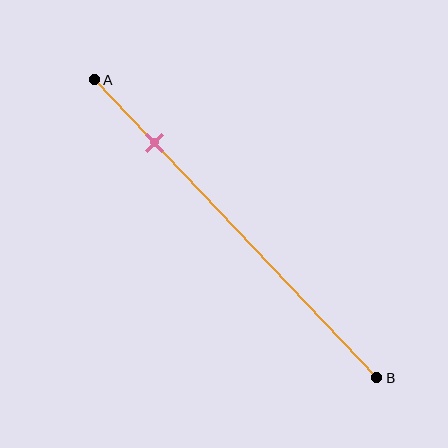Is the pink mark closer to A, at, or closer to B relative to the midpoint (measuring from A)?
The pink mark is closer to point A than the midpoint of segment AB.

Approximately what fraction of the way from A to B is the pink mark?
The pink mark is approximately 20% of the way from A to B.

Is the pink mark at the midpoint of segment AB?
No, the mark is at about 20% from A, not at the 50% midpoint.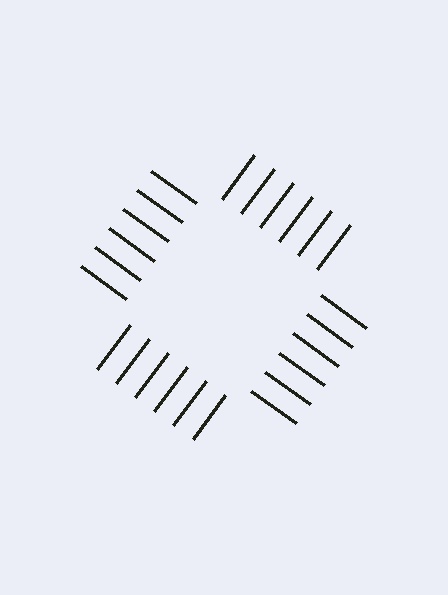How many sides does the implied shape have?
4 sides — the line-ends trace a square.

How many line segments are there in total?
24 — 6 along each of the 4 edges.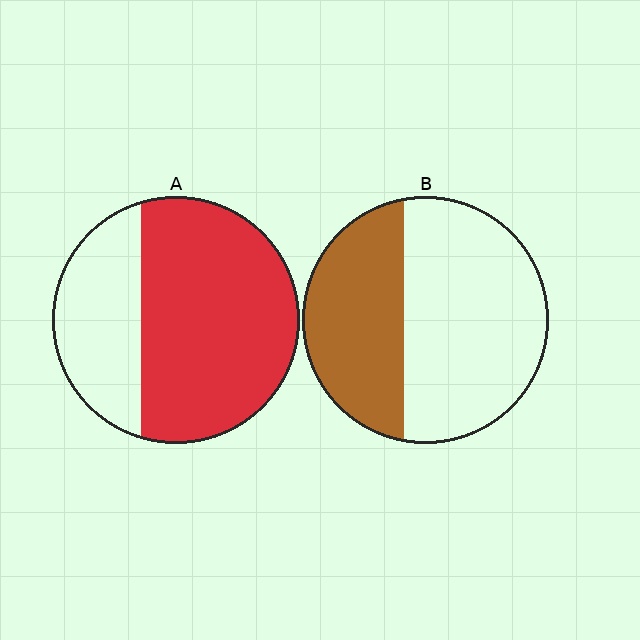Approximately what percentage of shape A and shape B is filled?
A is approximately 70% and B is approximately 40%.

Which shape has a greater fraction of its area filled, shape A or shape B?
Shape A.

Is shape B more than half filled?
No.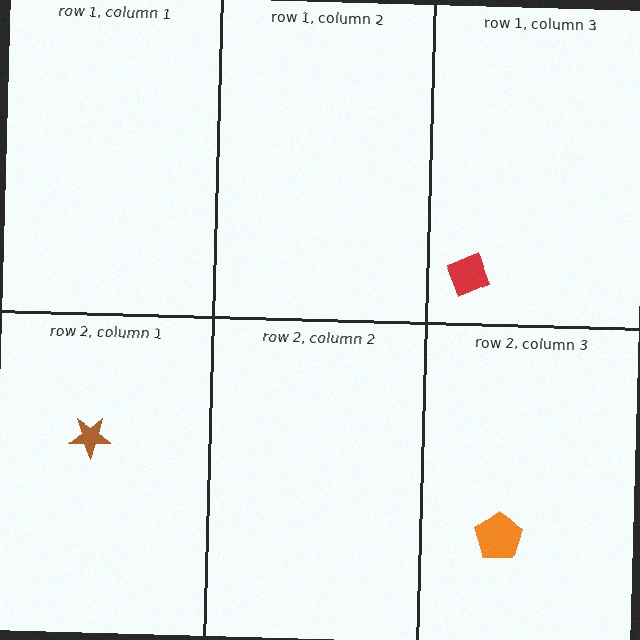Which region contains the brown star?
The row 2, column 1 region.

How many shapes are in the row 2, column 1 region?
1.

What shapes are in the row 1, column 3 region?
The red diamond.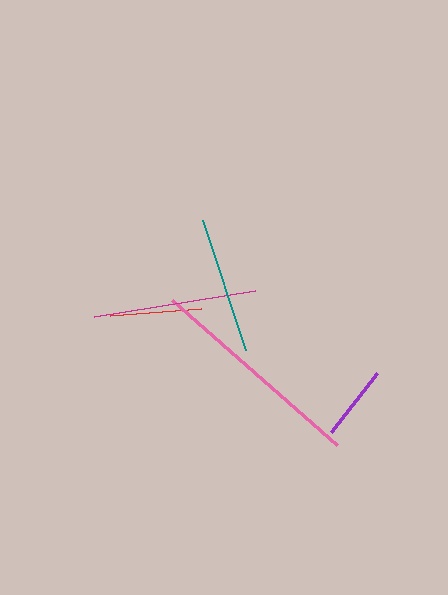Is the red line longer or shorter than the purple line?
The red line is longer than the purple line.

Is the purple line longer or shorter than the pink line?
The pink line is longer than the purple line.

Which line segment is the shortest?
The purple line is the shortest at approximately 75 pixels.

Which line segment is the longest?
The pink line is the longest at approximately 220 pixels.